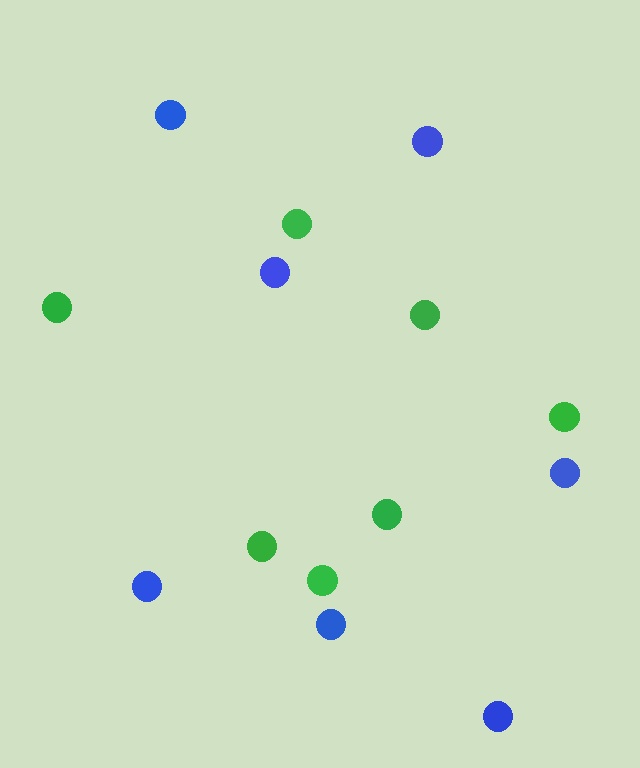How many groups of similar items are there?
There are 2 groups: one group of green circles (7) and one group of blue circles (7).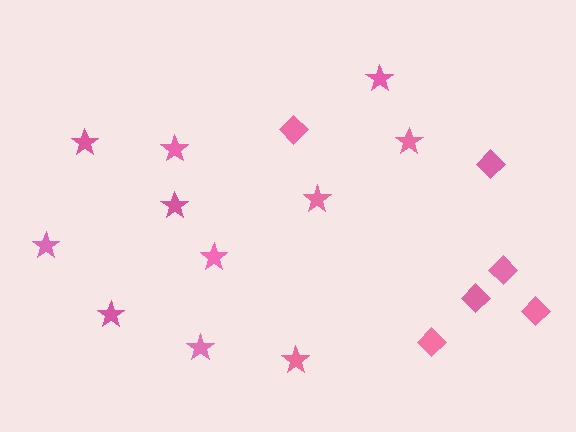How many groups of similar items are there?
There are 2 groups: one group of diamonds (6) and one group of stars (11).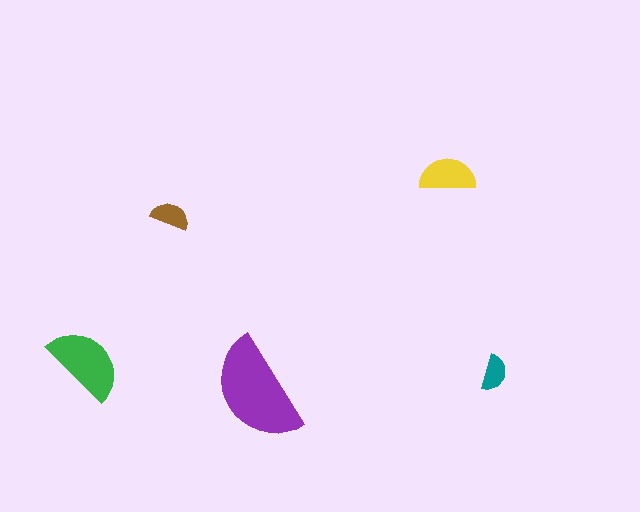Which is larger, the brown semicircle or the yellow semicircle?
The yellow one.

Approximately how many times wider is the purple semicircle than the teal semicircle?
About 3 times wider.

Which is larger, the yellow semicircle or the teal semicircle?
The yellow one.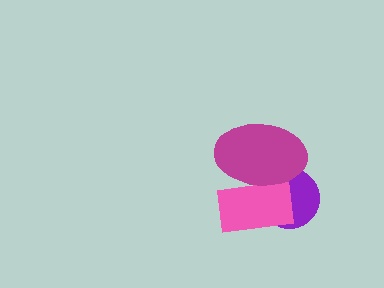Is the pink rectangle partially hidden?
Yes, it is partially covered by another shape.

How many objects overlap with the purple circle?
2 objects overlap with the purple circle.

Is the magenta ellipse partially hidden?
No, no other shape covers it.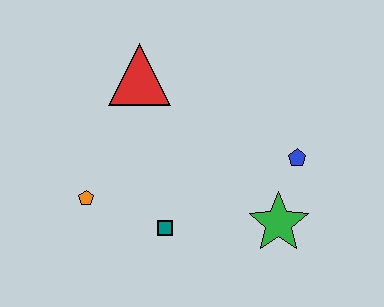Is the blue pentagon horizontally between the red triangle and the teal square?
No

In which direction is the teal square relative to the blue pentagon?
The teal square is to the left of the blue pentagon.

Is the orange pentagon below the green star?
No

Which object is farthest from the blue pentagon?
The orange pentagon is farthest from the blue pentagon.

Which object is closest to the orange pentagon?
The teal square is closest to the orange pentagon.